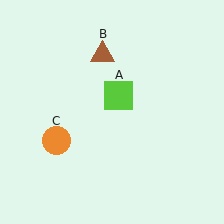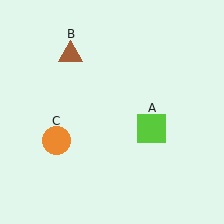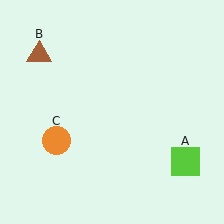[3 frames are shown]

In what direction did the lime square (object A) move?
The lime square (object A) moved down and to the right.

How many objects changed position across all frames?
2 objects changed position: lime square (object A), brown triangle (object B).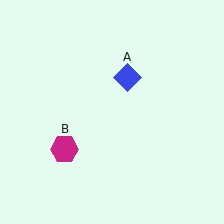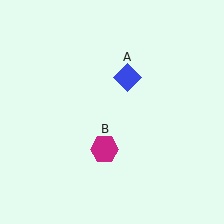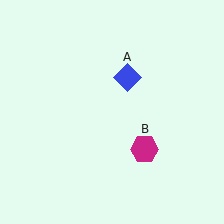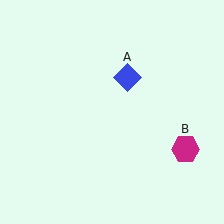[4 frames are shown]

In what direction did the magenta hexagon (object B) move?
The magenta hexagon (object B) moved right.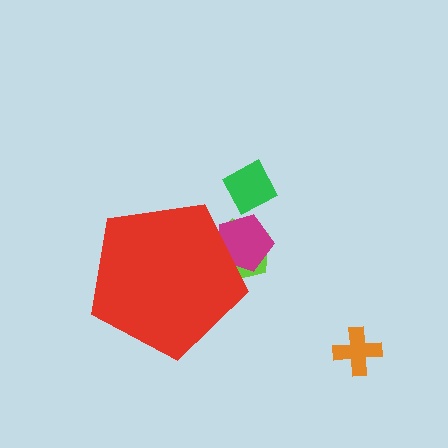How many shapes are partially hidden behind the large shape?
2 shapes are partially hidden.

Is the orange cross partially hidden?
No, the orange cross is fully visible.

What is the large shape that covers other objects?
A red pentagon.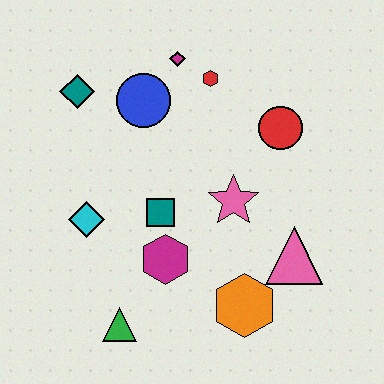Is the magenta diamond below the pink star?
No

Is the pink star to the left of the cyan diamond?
No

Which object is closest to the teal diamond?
The blue circle is closest to the teal diamond.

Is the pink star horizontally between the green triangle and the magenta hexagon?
No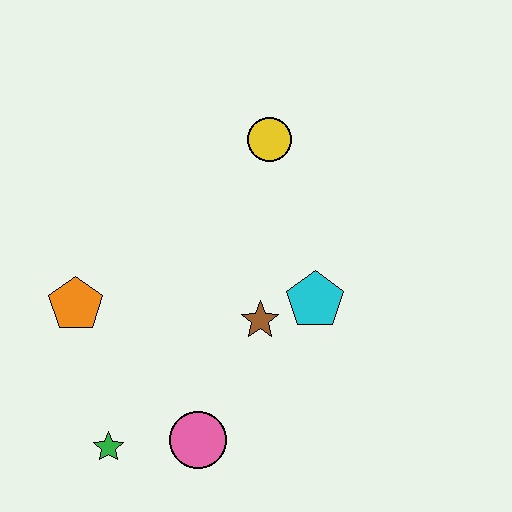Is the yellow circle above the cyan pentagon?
Yes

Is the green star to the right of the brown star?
No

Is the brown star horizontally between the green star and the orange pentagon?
No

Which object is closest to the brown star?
The cyan pentagon is closest to the brown star.